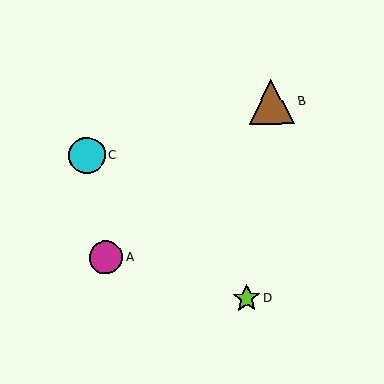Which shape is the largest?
The brown triangle (labeled B) is the largest.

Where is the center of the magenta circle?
The center of the magenta circle is at (106, 258).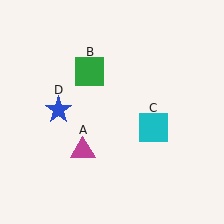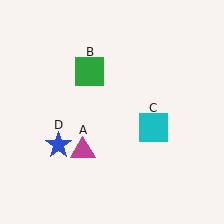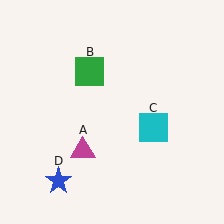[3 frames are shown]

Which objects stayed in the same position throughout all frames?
Magenta triangle (object A) and green square (object B) and cyan square (object C) remained stationary.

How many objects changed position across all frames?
1 object changed position: blue star (object D).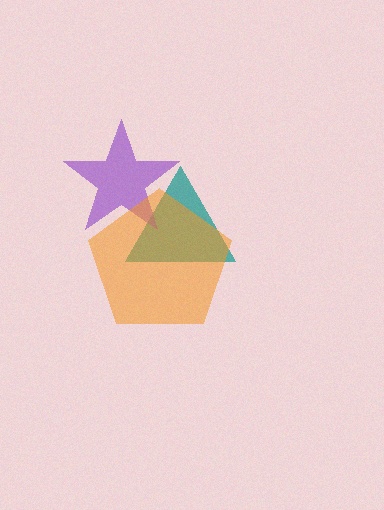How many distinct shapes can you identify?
There are 3 distinct shapes: a teal triangle, a purple star, an orange pentagon.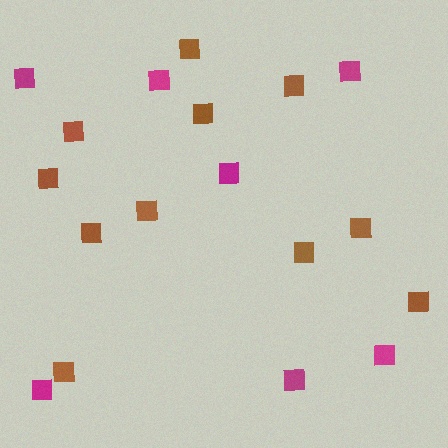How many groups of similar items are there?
There are 2 groups: one group of brown squares (11) and one group of magenta squares (7).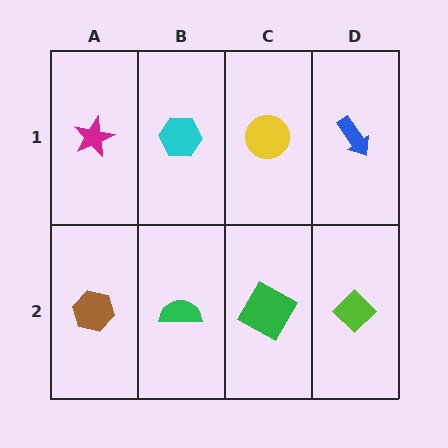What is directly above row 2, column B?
A cyan hexagon.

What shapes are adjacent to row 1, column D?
A lime diamond (row 2, column D), a yellow circle (row 1, column C).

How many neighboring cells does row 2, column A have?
2.